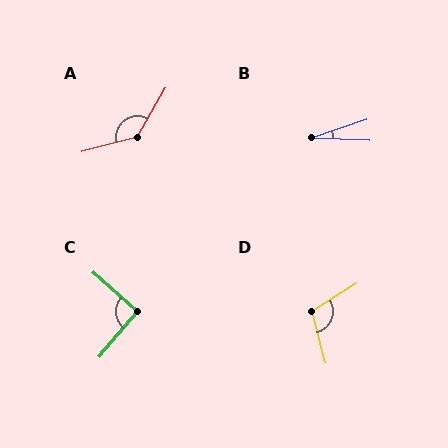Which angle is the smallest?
B, at approximately 21 degrees.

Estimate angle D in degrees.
Approximately 108 degrees.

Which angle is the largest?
A, at approximately 135 degrees.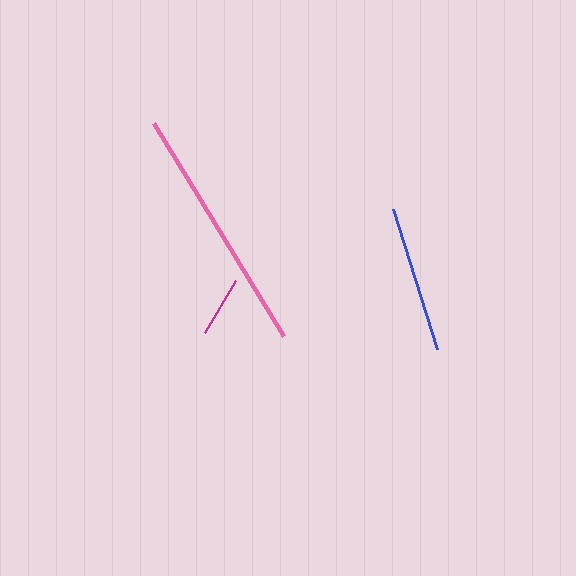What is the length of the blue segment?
The blue segment is approximately 146 pixels long.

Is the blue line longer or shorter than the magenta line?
The blue line is longer than the magenta line.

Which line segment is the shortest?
The magenta line is the shortest at approximately 61 pixels.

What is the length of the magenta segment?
The magenta segment is approximately 61 pixels long.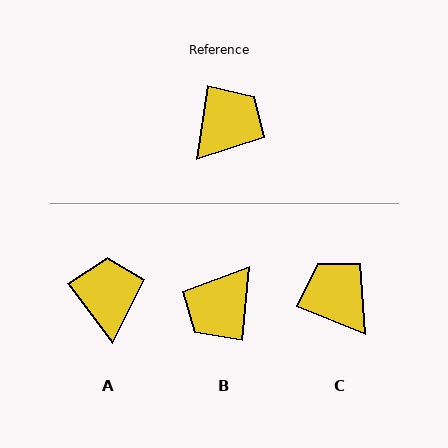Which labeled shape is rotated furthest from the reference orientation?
B, about 177 degrees away.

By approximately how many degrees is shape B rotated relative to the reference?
Approximately 177 degrees clockwise.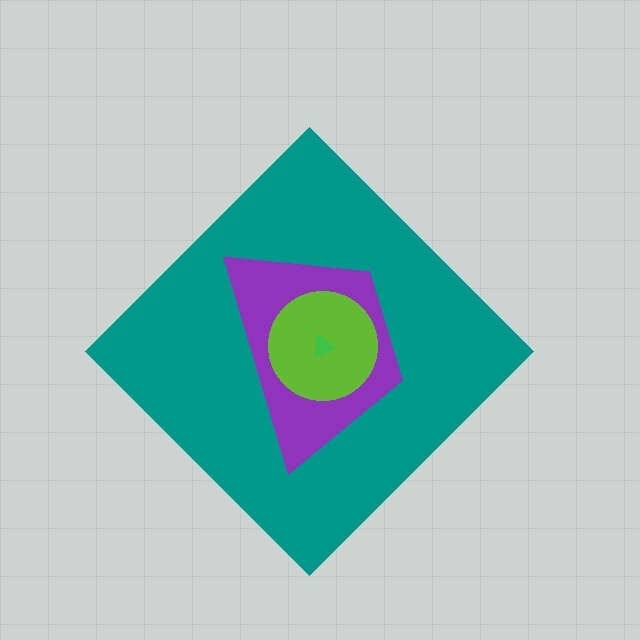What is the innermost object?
The green triangle.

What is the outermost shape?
The teal diamond.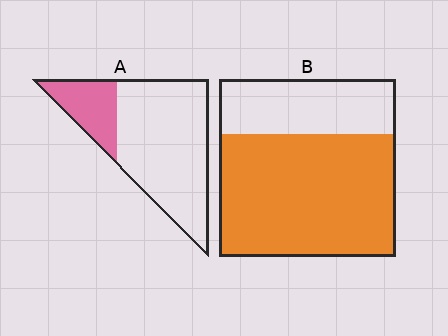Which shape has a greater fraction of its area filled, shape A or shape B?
Shape B.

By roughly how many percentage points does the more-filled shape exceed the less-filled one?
By roughly 45 percentage points (B over A).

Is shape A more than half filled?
No.